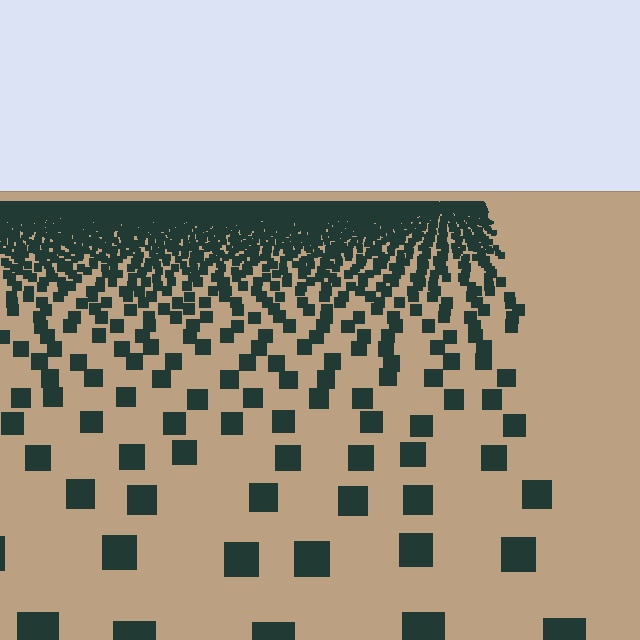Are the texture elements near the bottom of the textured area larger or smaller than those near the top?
Larger. Near the bottom, elements are closer to the viewer and appear at a bigger on-screen size.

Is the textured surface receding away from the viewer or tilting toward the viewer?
The surface is receding away from the viewer. Texture elements get smaller and denser toward the top.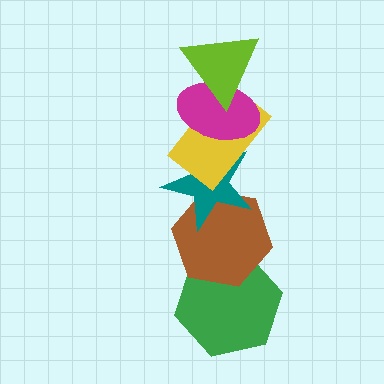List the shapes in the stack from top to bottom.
From top to bottom: the lime triangle, the magenta ellipse, the yellow rectangle, the teal star, the brown hexagon, the green hexagon.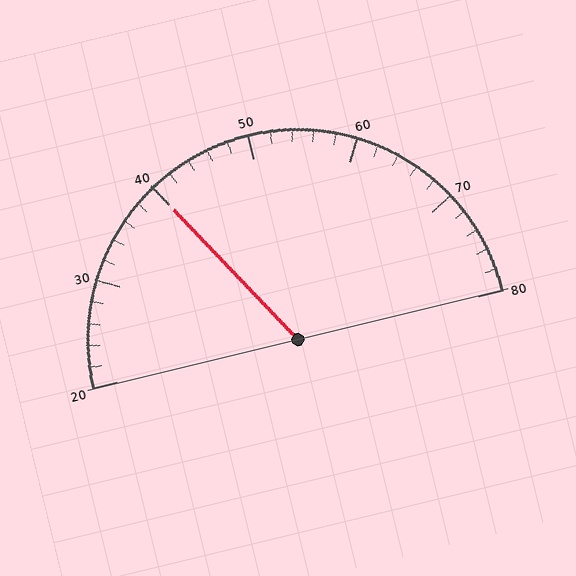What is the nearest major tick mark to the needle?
The nearest major tick mark is 40.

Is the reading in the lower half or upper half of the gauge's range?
The reading is in the lower half of the range (20 to 80).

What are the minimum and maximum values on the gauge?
The gauge ranges from 20 to 80.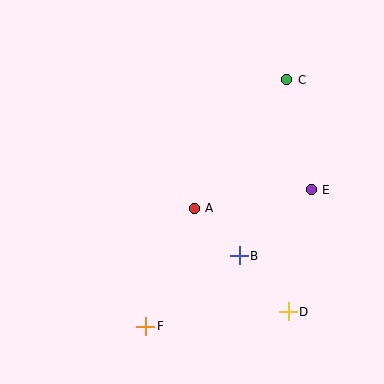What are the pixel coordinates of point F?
Point F is at (146, 326).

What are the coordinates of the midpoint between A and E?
The midpoint between A and E is at (253, 199).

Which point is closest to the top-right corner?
Point C is closest to the top-right corner.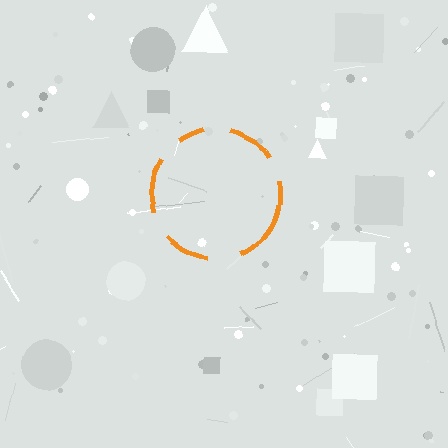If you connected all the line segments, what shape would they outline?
They would outline a circle.